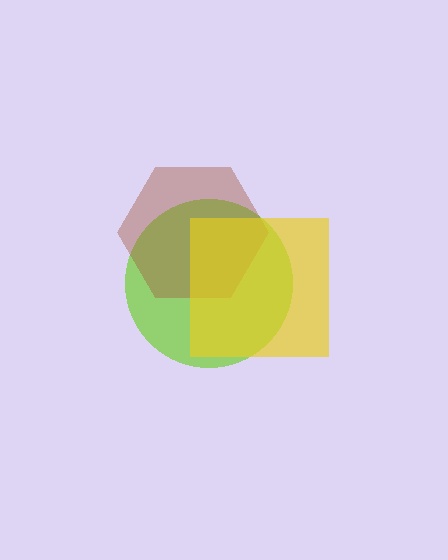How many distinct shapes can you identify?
There are 3 distinct shapes: a lime circle, a brown hexagon, a yellow square.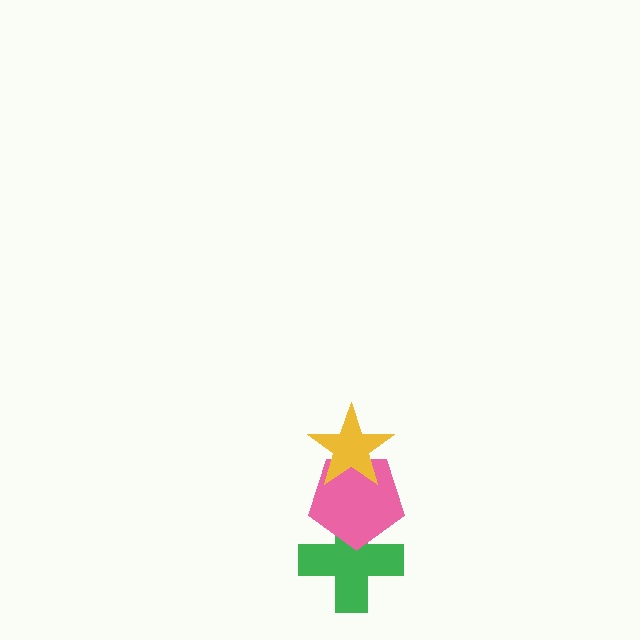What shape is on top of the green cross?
The pink pentagon is on top of the green cross.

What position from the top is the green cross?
The green cross is 3rd from the top.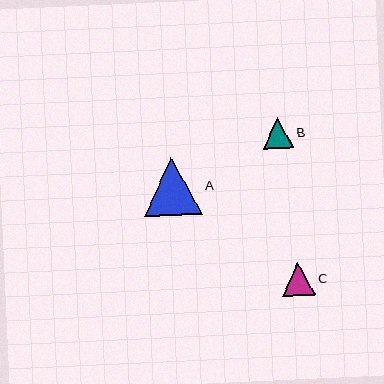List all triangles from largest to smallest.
From largest to smallest: A, C, B.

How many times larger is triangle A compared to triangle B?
Triangle A is approximately 1.9 times the size of triangle B.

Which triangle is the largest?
Triangle A is the largest with a size of approximately 58 pixels.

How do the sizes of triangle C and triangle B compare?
Triangle C and triangle B are approximately the same size.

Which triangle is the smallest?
Triangle B is the smallest with a size of approximately 31 pixels.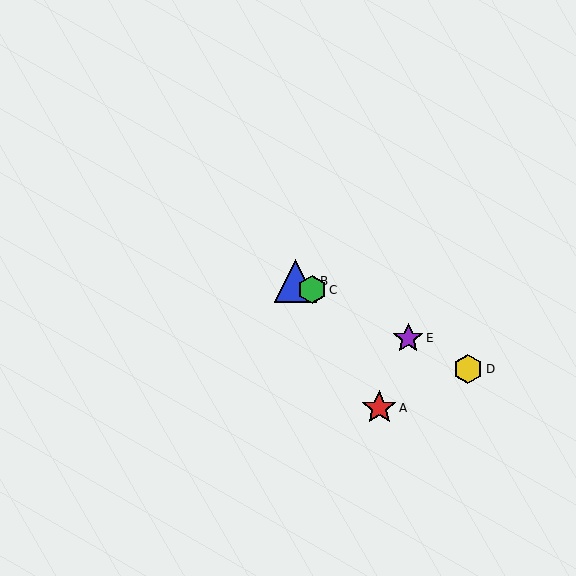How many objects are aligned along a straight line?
4 objects (B, C, D, E) are aligned along a straight line.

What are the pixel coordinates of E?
Object E is at (408, 338).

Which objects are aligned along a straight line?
Objects B, C, D, E are aligned along a straight line.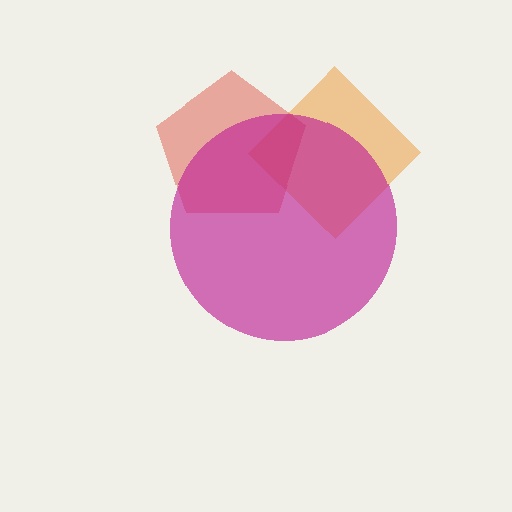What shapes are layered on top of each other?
The layered shapes are: an orange diamond, a red pentagon, a magenta circle.